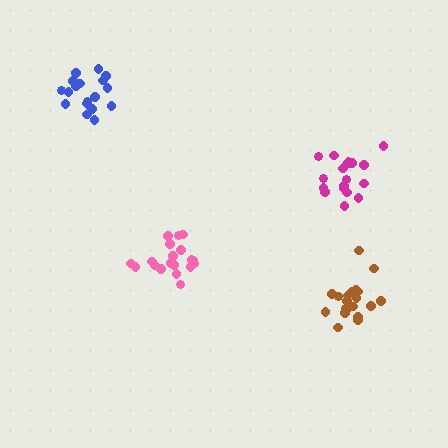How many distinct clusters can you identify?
There are 4 distinct clusters.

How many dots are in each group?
Group 1: 19 dots, Group 2: 18 dots, Group 3: 19 dots, Group 4: 20 dots (76 total).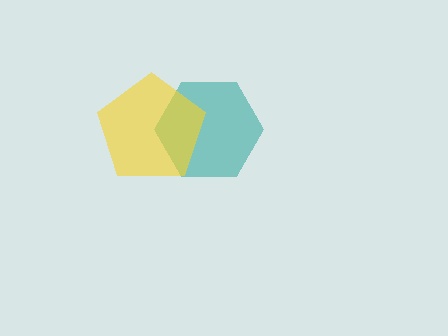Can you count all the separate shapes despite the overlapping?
Yes, there are 2 separate shapes.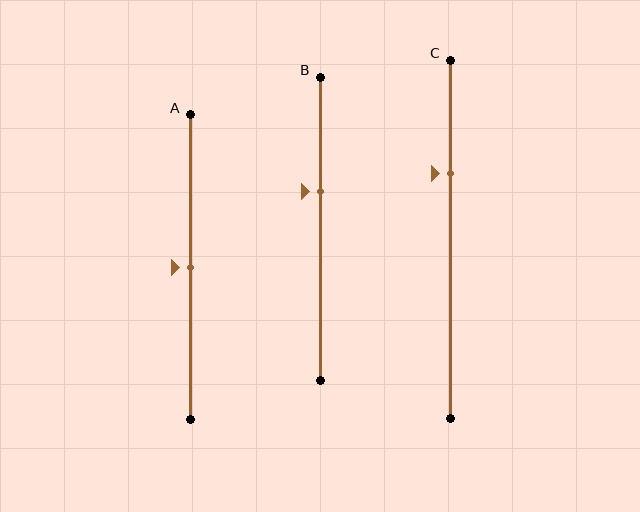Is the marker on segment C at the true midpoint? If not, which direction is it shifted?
No, the marker on segment C is shifted upward by about 18% of the segment length.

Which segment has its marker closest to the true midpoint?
Segment A has its marker closest to the true midpoint.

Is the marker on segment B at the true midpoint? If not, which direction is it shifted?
No, the marker on segment B is shifted upward by about 12% of the segment length.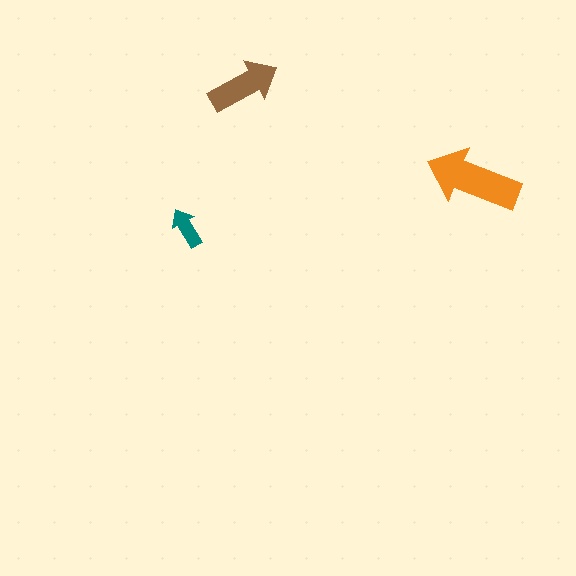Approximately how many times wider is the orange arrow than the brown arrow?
About 1.5 times wider.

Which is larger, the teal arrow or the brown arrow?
The brown one.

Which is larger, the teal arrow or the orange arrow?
The orange one.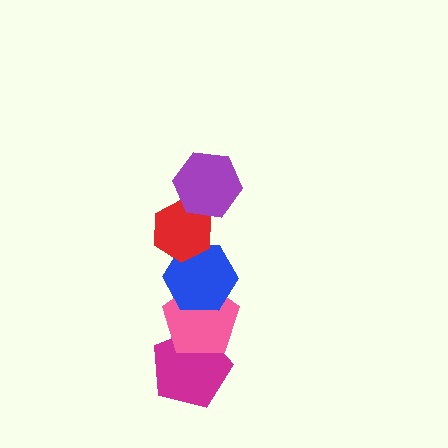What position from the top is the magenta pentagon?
The magenta pentagon is 5th from the top.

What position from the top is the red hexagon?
The red hexagon is 2nd from the top.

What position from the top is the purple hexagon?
The purple hexagon is 1st from the top.